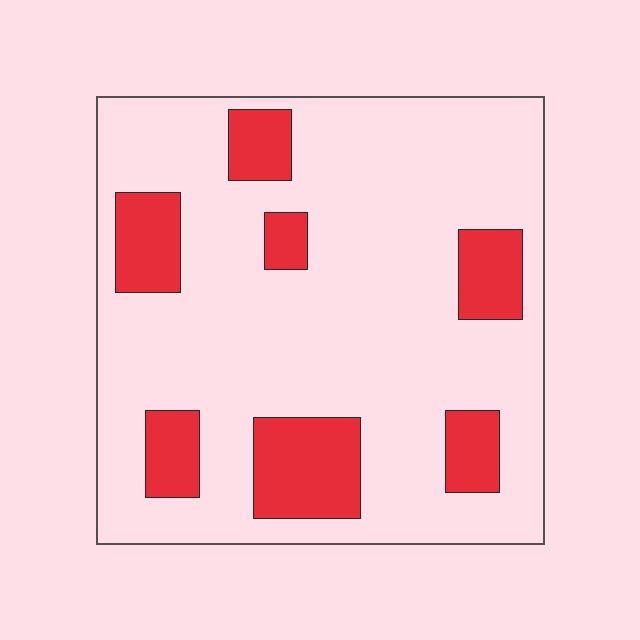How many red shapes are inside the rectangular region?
7.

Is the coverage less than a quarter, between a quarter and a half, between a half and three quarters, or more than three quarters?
Less than a quarter.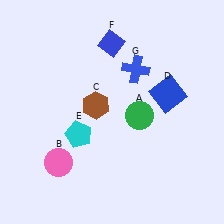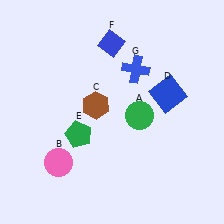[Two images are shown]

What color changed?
The pentagon (E) changed from cyan in Image 1 to green in Image 2.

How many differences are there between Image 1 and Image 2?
There is 1 difference between the two images.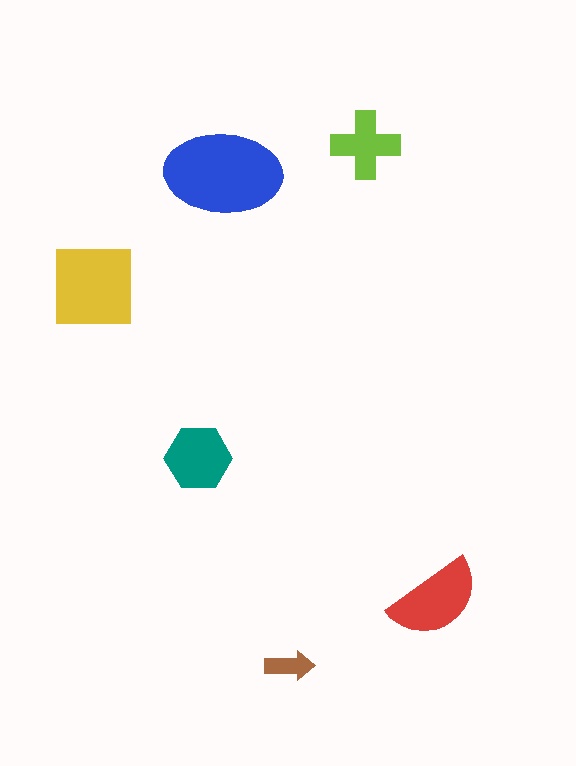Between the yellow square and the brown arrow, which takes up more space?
The yellow square.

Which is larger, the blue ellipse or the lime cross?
The blue ellipse.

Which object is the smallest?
The brown arrow.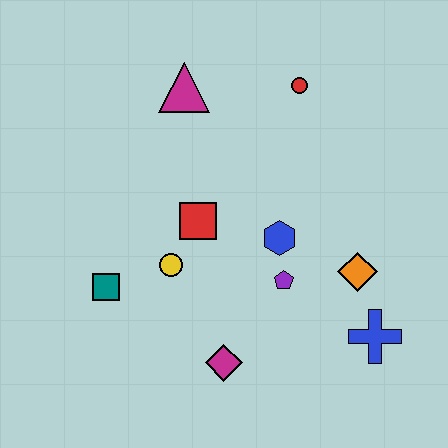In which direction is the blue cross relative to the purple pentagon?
The blue cross is to the right of the purple pentagon.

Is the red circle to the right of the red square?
Yes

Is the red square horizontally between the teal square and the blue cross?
Yes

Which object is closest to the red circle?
The magenta triangle is closest to the red circle.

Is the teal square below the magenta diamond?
No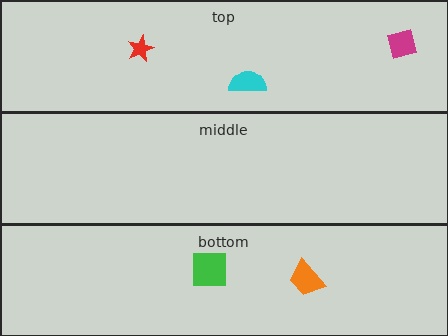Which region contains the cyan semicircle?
The top region.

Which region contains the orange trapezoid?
The bottom region.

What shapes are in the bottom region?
The green square, the orange trapezoid.